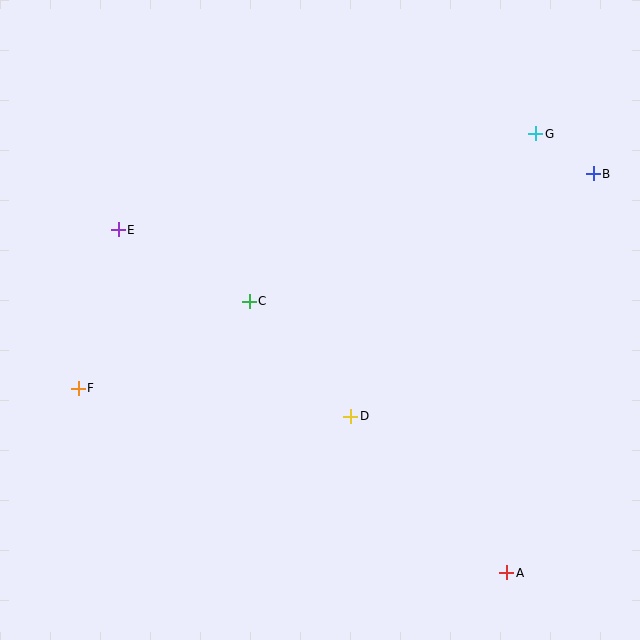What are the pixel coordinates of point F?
Point F is at (78, 388).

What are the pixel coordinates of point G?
Point G is at (536, 134).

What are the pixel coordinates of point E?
Point E is at (118, 230).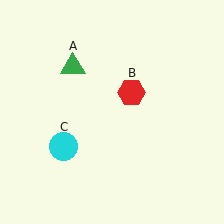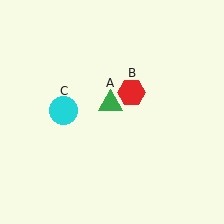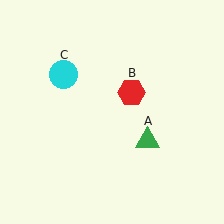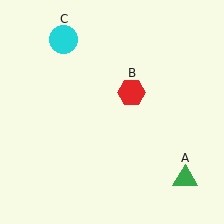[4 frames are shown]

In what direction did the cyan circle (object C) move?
The cyan circle (object C) moved up.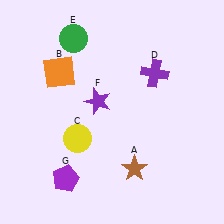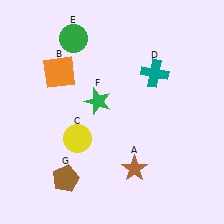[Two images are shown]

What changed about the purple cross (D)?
In Image 1, D is purple. In Image 2, it changed to teal.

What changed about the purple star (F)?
In Image 1, F is purple. In Image 2, it changed to green.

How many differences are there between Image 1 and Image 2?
There are 3 differences between the two images.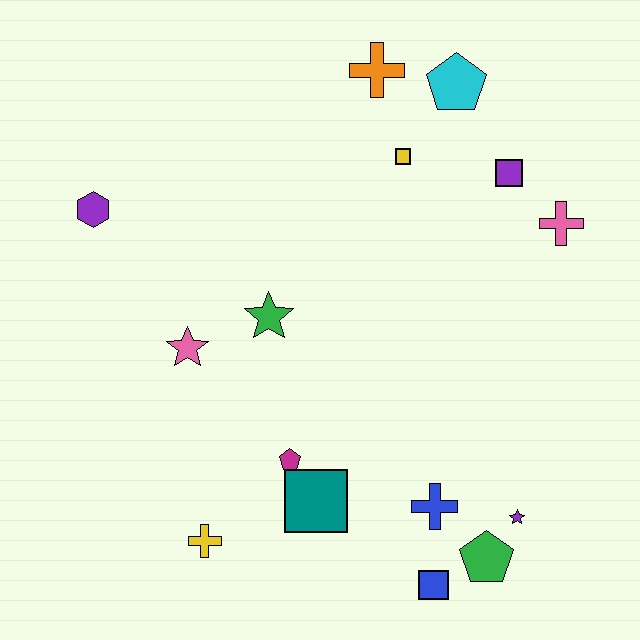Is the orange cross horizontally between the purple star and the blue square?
No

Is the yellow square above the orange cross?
No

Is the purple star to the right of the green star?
Yes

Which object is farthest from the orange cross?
The blue square is farthest from the orange cross.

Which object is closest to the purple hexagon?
The pink star is closest to the purple hexagon.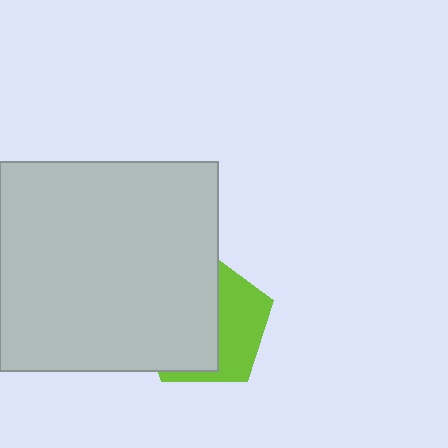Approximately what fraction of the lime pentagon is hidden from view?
Roughly 60% of the lime pentagon is hidden behind the light gray rectangle.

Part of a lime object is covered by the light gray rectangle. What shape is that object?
It is a pentagon.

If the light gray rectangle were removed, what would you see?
You would see the complete lime pentagon.